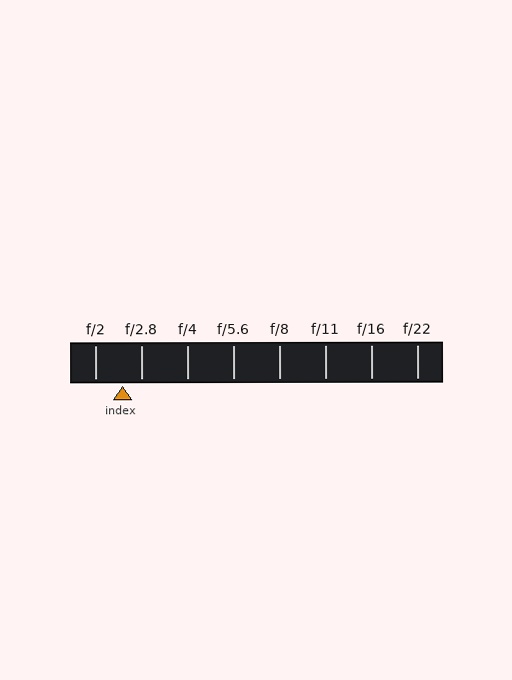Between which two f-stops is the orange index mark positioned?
The index mark is between f/2 and f/2.8.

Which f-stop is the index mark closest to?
The index mark is closest to f/2.8.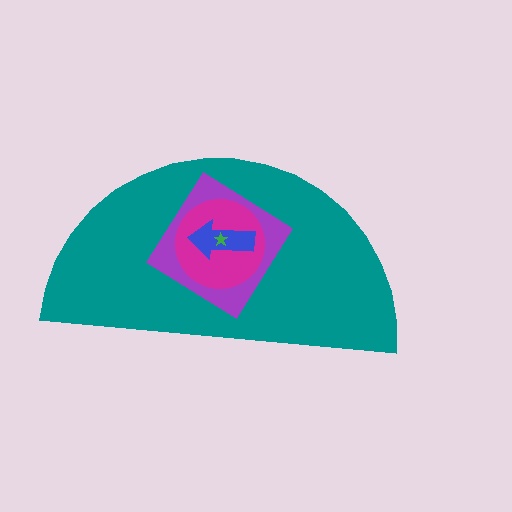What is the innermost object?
The green star.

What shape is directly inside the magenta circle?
The blue arrow.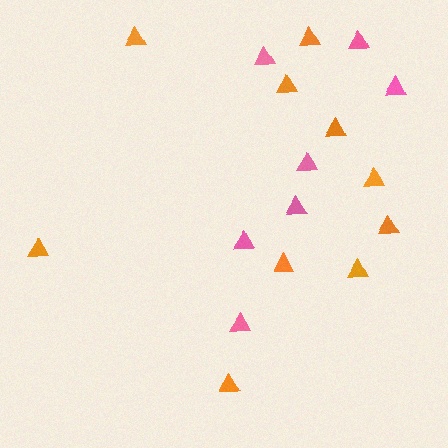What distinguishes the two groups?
There are 2 groups: one group of orange triangles (10) and one group of pink triangles (7).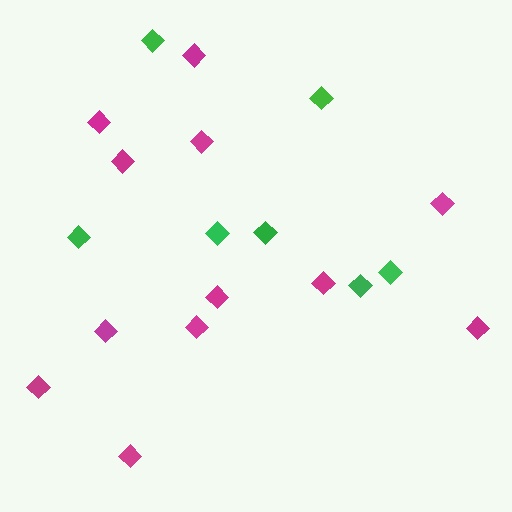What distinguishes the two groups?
There are 2 groups: one group of magenta diamonds (12) and one group of green diamonds (7).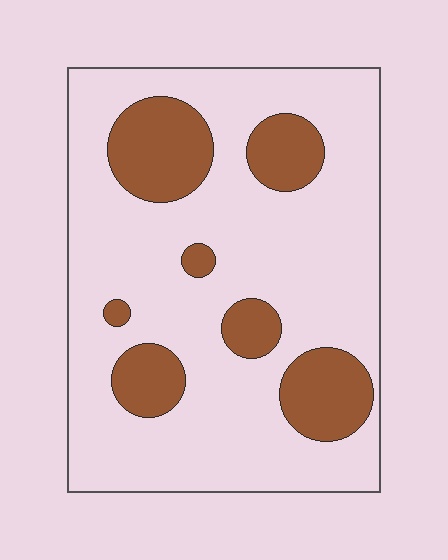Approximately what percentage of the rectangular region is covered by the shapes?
Approximately 20%.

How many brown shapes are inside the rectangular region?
7.